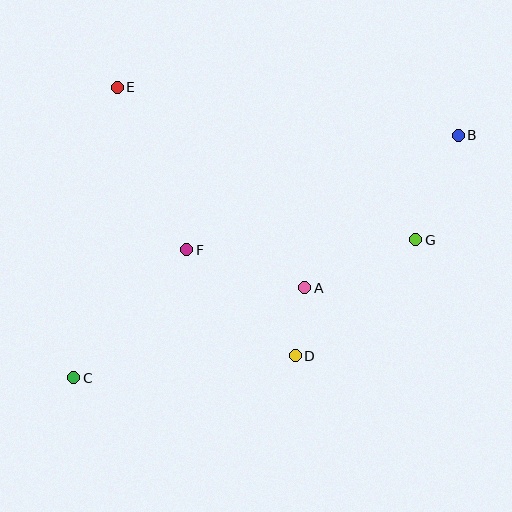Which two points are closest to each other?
Points A and D are closest to each other.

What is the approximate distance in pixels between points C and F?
The distance between C and F is approximately 170 pixels.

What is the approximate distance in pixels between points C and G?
The distance between C and G is approximately 368 pixels.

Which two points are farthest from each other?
Points B and C are farthest from each other.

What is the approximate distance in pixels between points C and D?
The distance between C and D is approximately 222 pixels.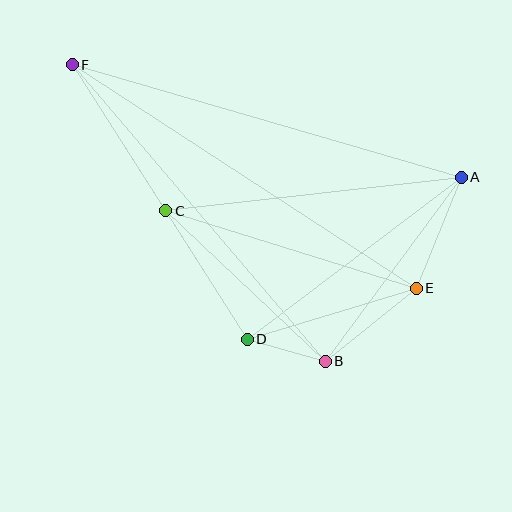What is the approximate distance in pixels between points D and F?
The distance between D and F is approximately 326 pixels.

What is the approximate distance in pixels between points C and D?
The distance between C and D is approximately 152 pixels.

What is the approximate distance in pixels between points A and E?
The distance between A and E is approximately 120 pixels.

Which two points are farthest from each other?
Points E and F are farthest from each other.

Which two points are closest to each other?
Points B and D are closest to each other.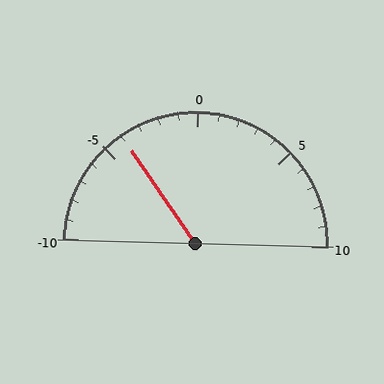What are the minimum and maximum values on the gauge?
The gauge ranges from -10 to 10.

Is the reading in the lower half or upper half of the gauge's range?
The reading is in the lower half of the range (-10 to 10).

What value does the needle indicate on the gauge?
The needle indicates approximately -4.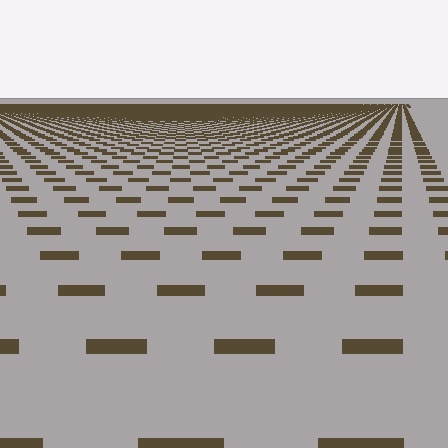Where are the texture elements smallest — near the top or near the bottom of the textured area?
Near the top.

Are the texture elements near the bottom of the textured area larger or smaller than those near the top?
Larger. Near the bottom, elements are closer to the viewer and appear at a bigger on-screen size.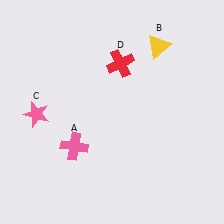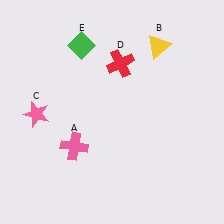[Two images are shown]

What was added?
A green diamond (E) was added in Image 2.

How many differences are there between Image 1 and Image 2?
There is 1 difference between the two images.